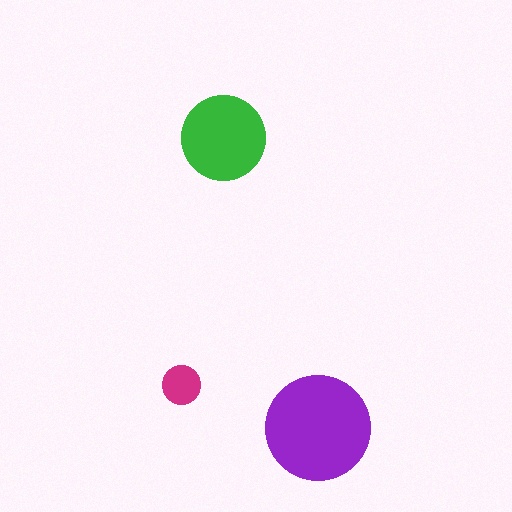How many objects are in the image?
There are 3 objects in the image.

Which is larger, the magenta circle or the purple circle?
The purple one.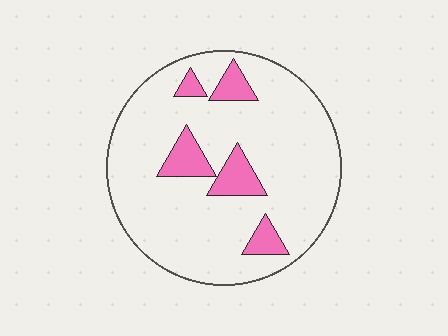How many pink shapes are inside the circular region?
5.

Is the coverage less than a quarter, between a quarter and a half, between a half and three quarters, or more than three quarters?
Less than a quarter.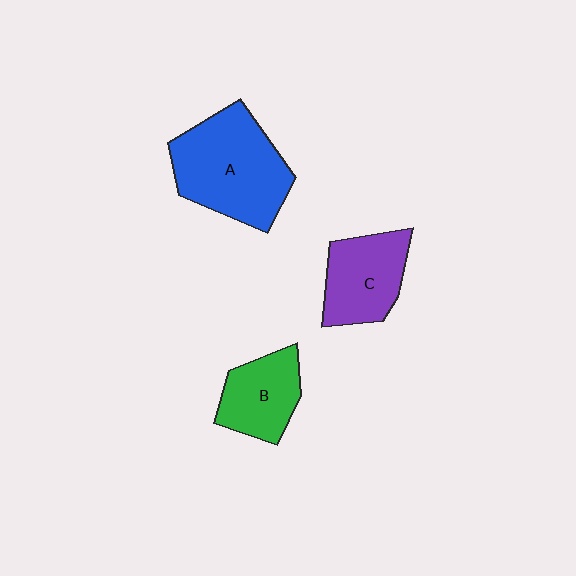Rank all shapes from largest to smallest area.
From largest to smallest: A (blue), C (purple), B (green).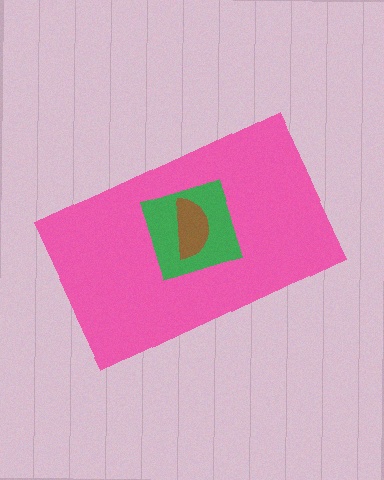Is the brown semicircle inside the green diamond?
Yes.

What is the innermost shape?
The brown semicircle.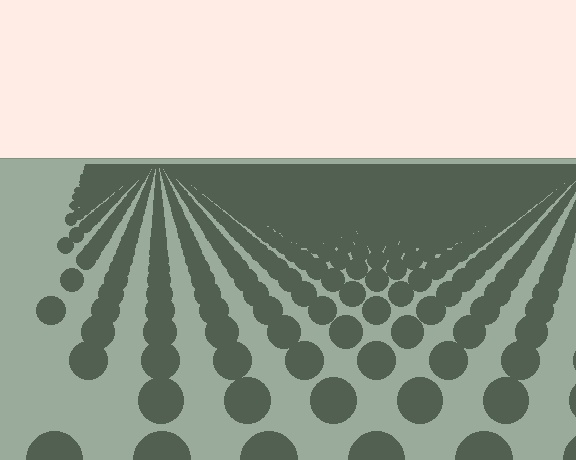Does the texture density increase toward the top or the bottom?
Density increases toward the top.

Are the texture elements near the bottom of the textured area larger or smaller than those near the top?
Larger. Near the bottom, elements are closer to the viewer and appear at a bigger on-screen size.